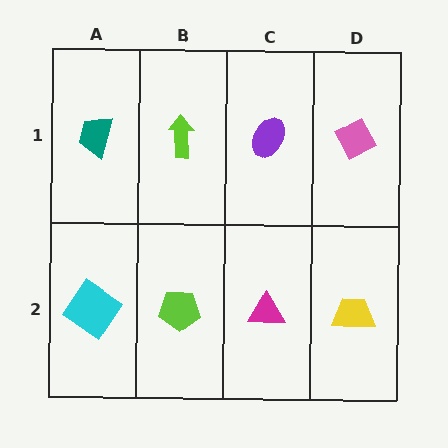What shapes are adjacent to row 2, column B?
A lime arrow (row 1, column B), a cyan diamond (row 2, column A), a magenta triangle (row 2, column C).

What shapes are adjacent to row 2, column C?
A purple ellipse (row 1, column C), a lime pentagon (row 2, column B), a yellow trapezoid (row 2, column D).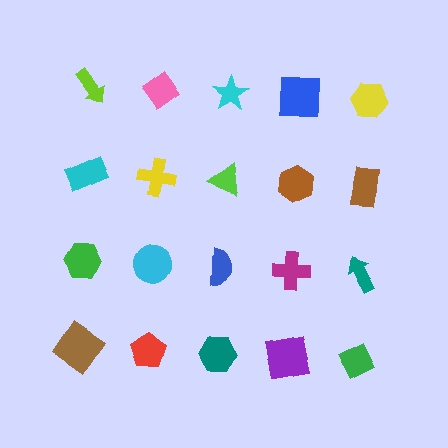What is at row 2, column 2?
A yellow cross.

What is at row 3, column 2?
A cyan circle.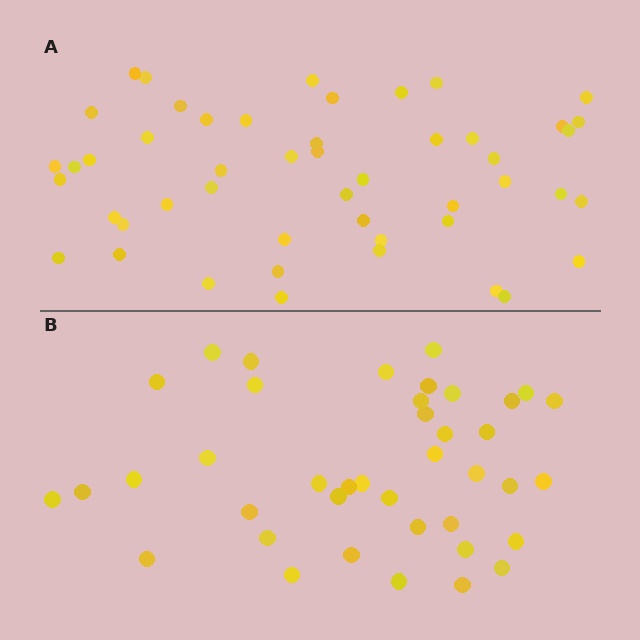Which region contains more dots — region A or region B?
Region A (the top region) has more dots.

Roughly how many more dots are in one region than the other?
Region A has roughly 8 or so more dots than region B.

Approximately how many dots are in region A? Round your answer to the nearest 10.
About 50 dots. (The exact count is 49, which rounds to 50.)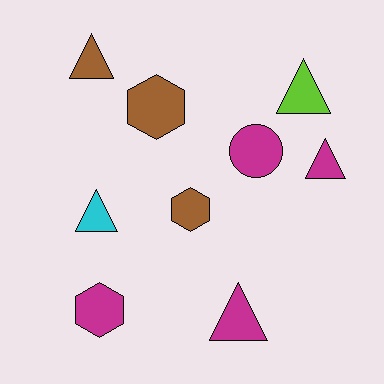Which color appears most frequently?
Magenta, with 4 objects.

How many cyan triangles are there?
There is 1 cyan triangle.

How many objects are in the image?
There are 9 objects.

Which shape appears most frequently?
Triangle, with 5 objects.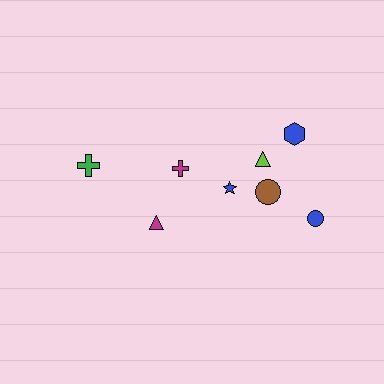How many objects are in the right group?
There are 5 objects.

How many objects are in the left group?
There are 3 objects.